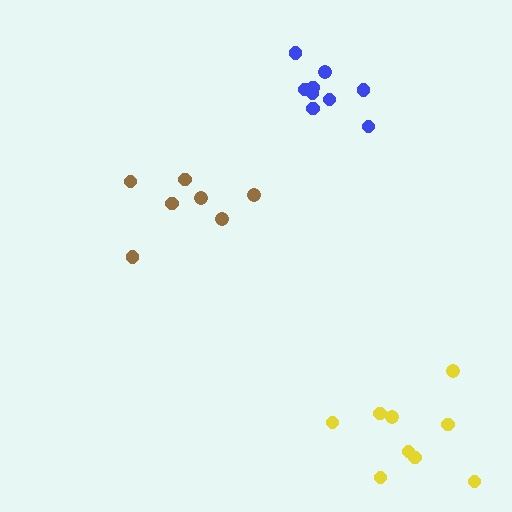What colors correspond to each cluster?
The clusters are colored: blue, brown, yellow.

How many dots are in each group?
Group 1: 9 dots, Group 2: 7 dots, Group 3: 9 dots (25 total).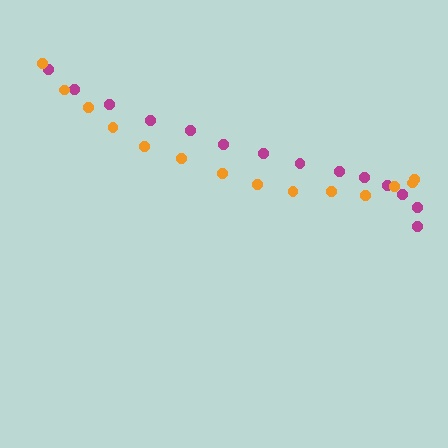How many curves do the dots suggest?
There are 2 distinct paths.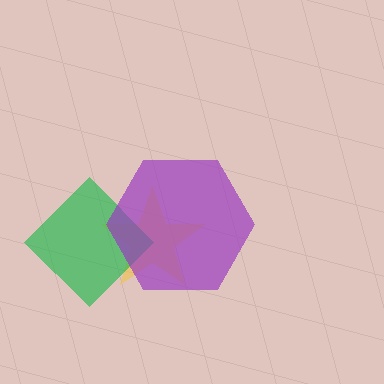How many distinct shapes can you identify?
There are 3 distinct shapes: a yellow star, a green diamond, a purple hexagon.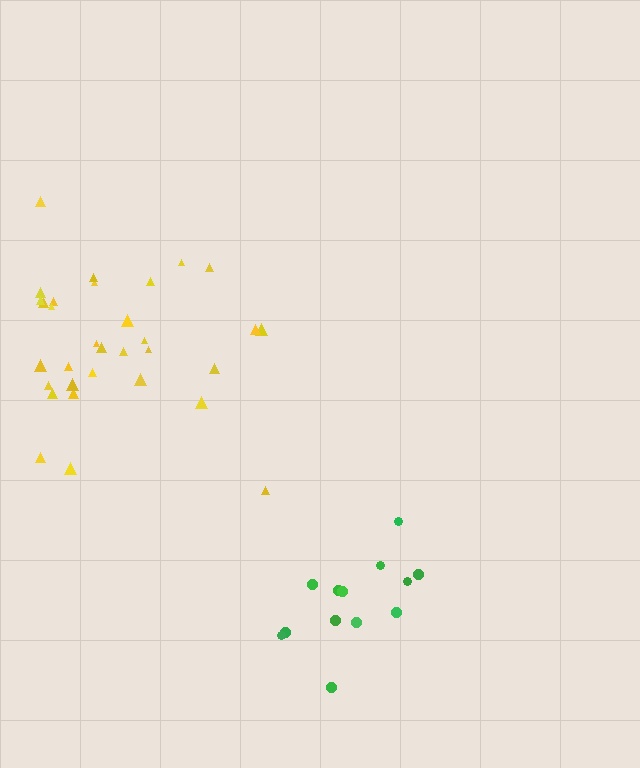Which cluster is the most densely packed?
Yellow.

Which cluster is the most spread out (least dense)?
Green.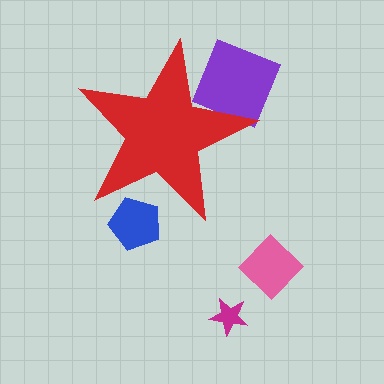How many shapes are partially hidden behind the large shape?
2 shapes are partially hidden.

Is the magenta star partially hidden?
No, the magenta star is fully visible.